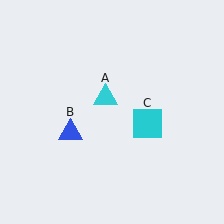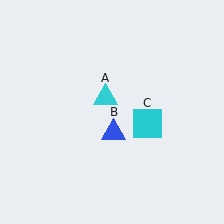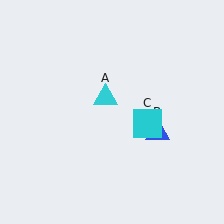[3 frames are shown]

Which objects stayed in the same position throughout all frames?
Cyan triangle (object A) and cyan square (object C) remained stationary.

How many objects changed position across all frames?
1 object changed position: blue triangle (object B).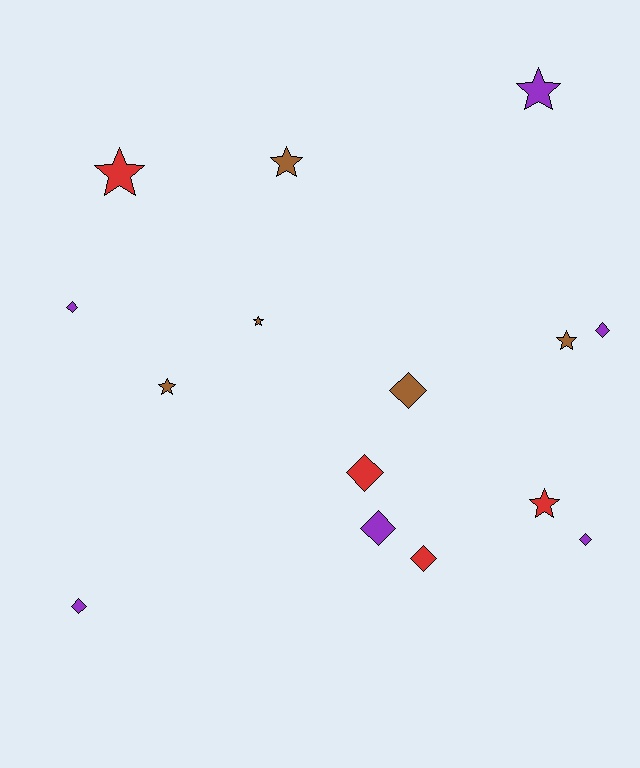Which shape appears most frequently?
Diamond, with 8 objects.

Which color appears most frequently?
Purple, with 6 objects.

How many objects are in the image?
There are 15 objects.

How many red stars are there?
There are 2 red stars.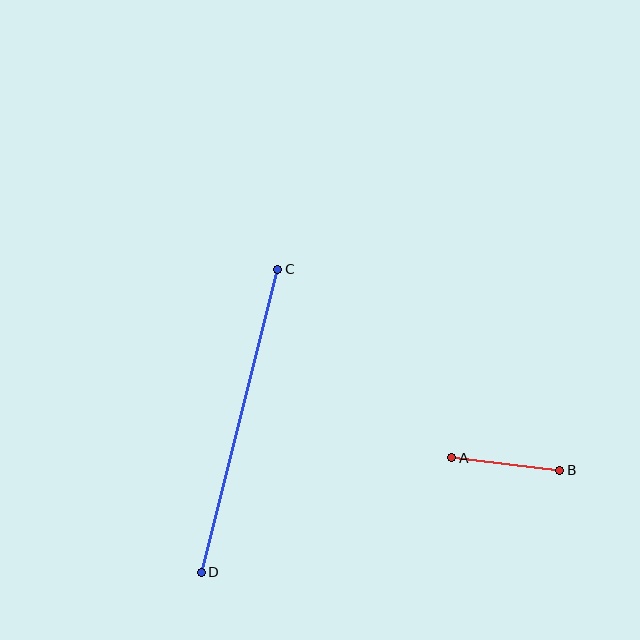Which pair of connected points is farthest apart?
Points C and D are farthest apart.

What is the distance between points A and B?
The distance is approximately 109 pixels.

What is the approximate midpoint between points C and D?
The midpoint is at approximately (240, 421) pixels.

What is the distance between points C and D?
The distance is approximately 312 pixels.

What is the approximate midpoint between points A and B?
The midpoint is at approximately (506, 464) pixels.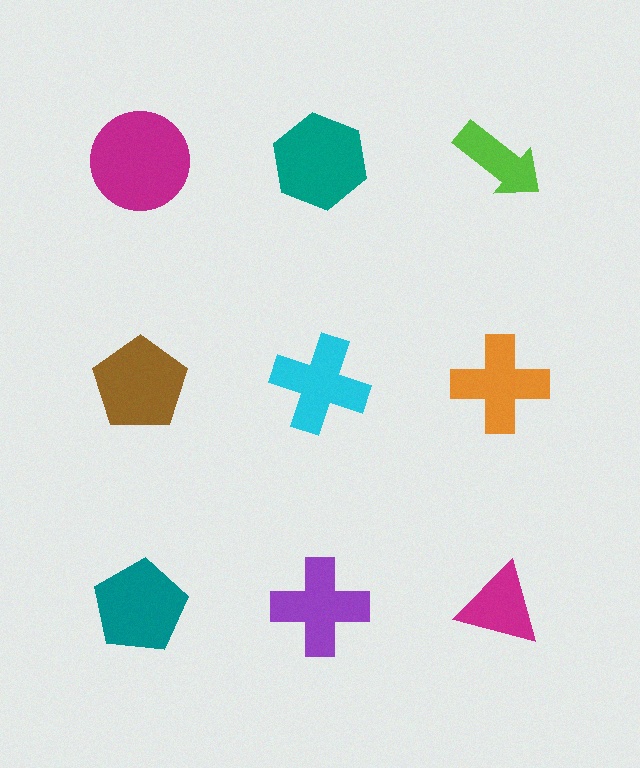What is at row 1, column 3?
A lime arrow.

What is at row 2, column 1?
A brown pentagon.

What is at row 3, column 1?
A teal pentagon.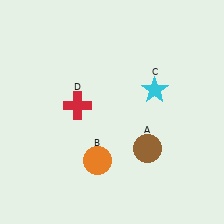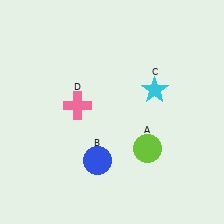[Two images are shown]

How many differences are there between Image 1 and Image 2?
There are 3 differences between the two images.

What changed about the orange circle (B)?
In Image 1, B is orange. In Image 2, it changed to blue.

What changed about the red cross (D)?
In Image 1, D is red. In Image 2, it changed to pink.